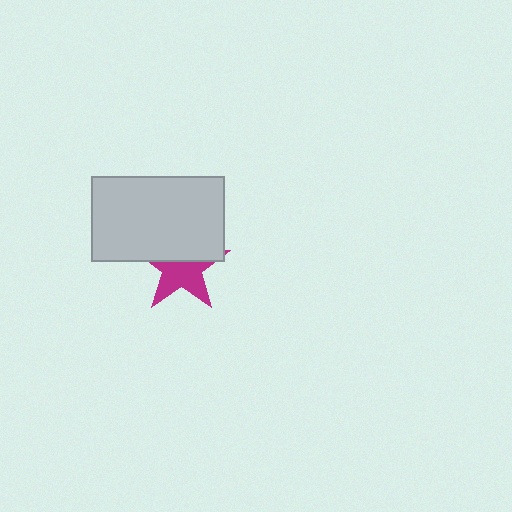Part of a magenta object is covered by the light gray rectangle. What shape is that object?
It is a star.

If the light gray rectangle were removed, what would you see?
You would see the complete magenta star.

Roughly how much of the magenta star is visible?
About half of it is visible (roughly 55%).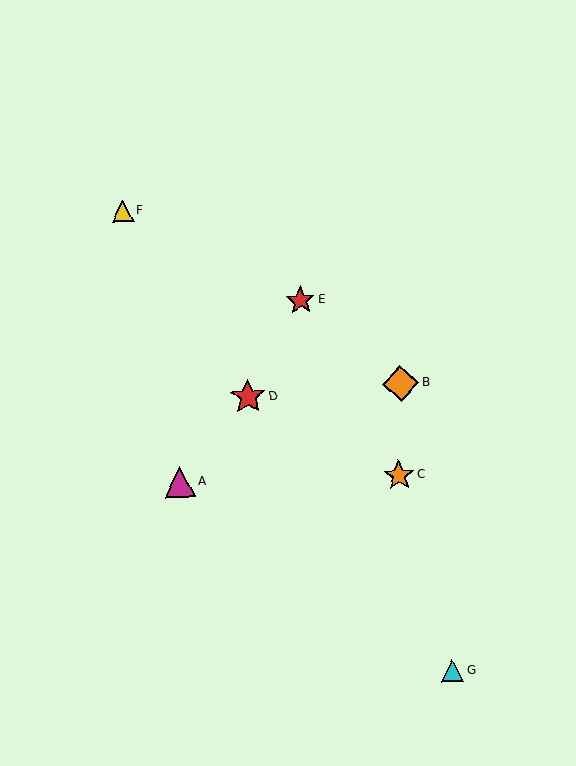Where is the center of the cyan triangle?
The center of the cyan triangle is at (453, 671).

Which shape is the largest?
The orange diamond (labeled B) is the largest.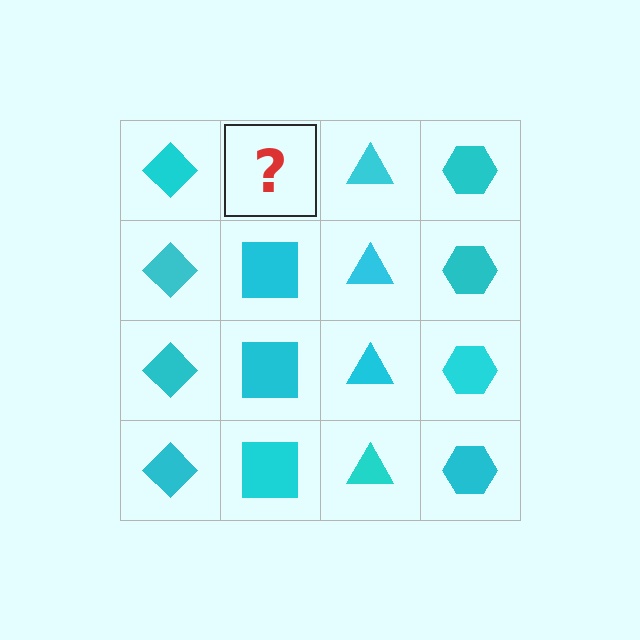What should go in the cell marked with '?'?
The missing cell should contain a cyan square.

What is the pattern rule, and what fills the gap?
The rule is that each column has a consistent shape. The gap should be filled with a cyan square.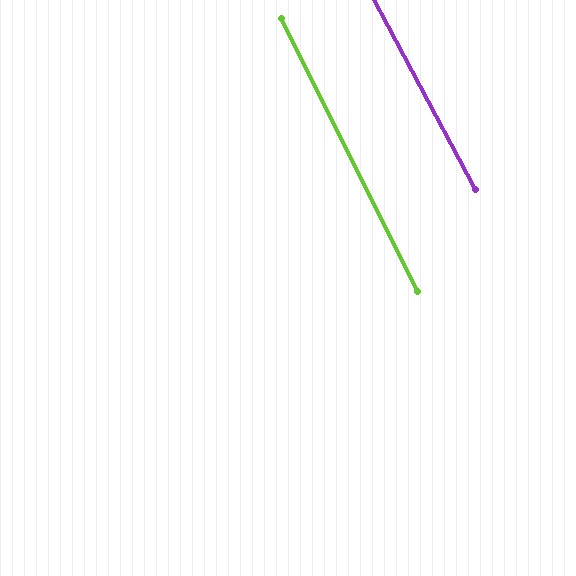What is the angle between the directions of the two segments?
Approximately 1 degree.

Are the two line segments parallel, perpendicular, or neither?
Parallel — their directions differ by only 1.5°.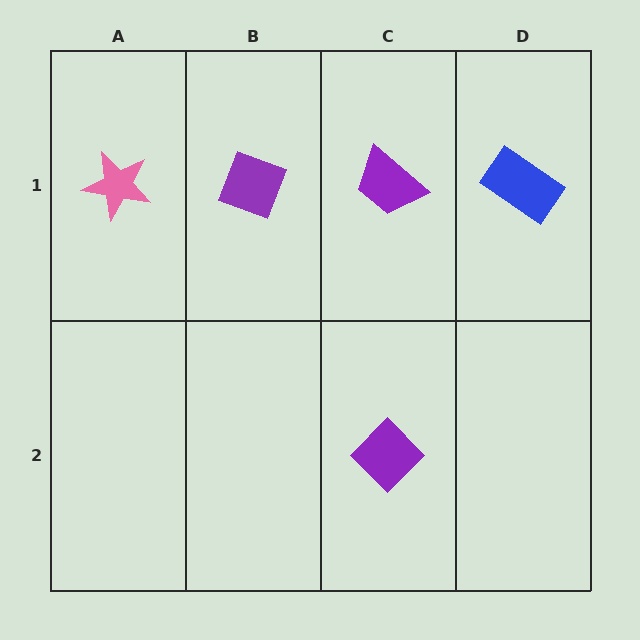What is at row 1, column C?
A purple trapezoid.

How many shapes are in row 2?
1 shape.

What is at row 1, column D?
A blue rectangle.